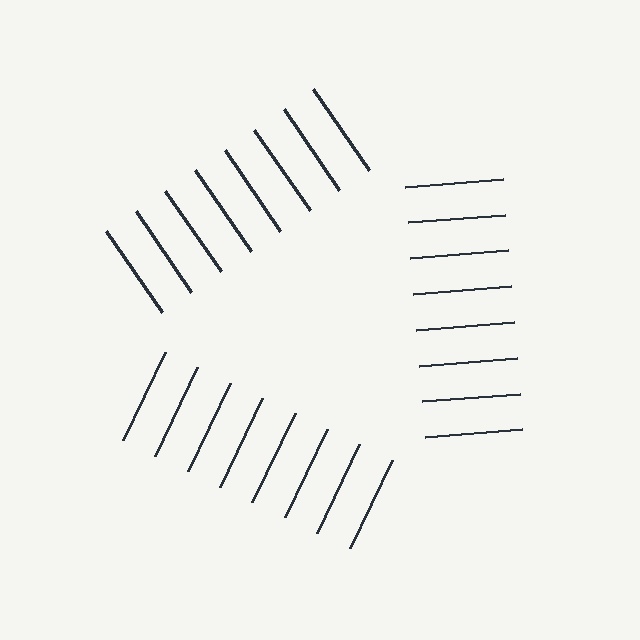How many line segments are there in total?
24 — 8 along each of the 3 edges.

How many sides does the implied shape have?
3 sides — the line-ends trace a triangle.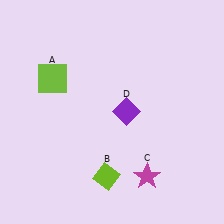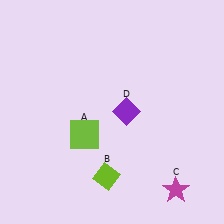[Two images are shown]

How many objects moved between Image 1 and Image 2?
2 objects moved between the two images.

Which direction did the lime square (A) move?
The lime square (A) moved down.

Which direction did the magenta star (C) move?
The magenta star (C) moved right.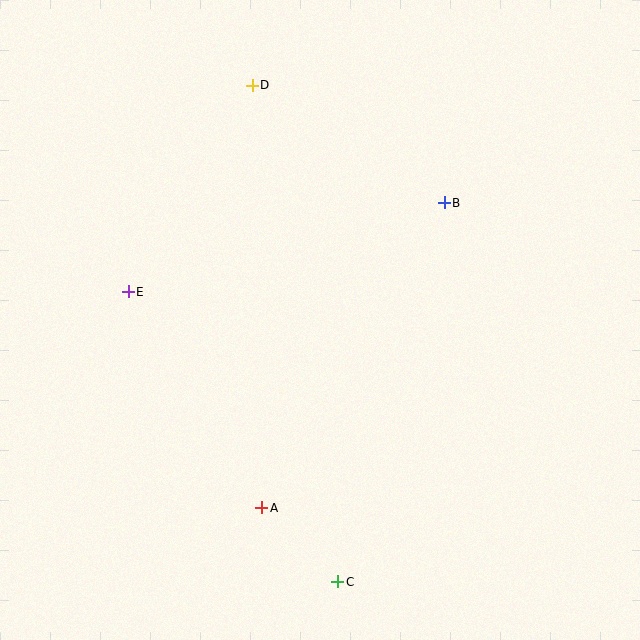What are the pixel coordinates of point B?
Point B is at (444, 203).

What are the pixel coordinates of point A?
Point A is at (262, 508).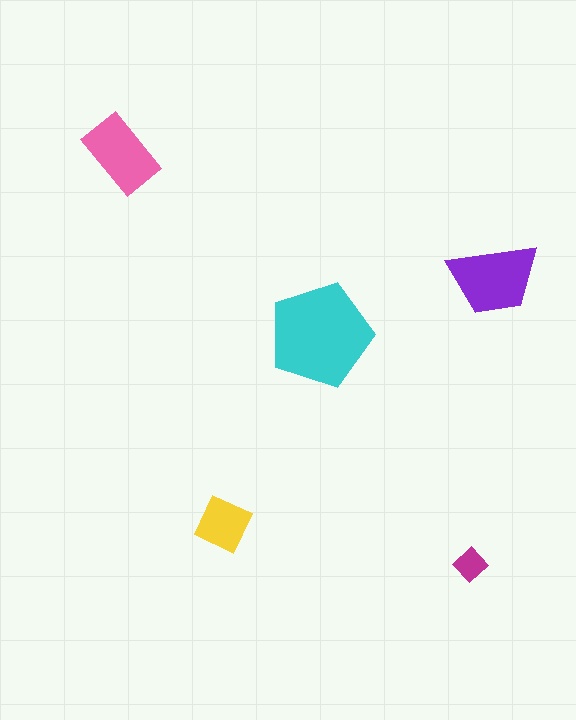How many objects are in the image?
There are 5 objects in the image.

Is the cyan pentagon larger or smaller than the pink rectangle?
Larger.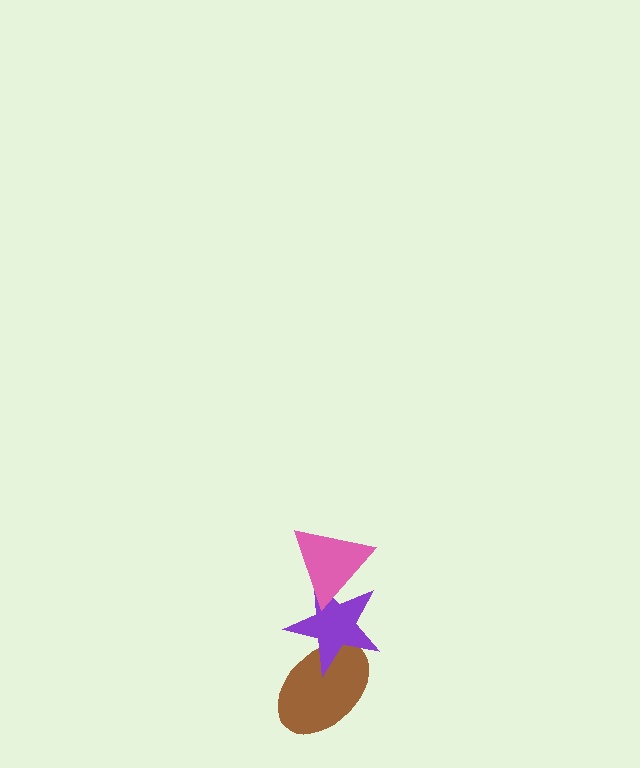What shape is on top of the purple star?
The pink triangle is on top of the purple star.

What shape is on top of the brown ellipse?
The purple star is on top of the brown ellipse.